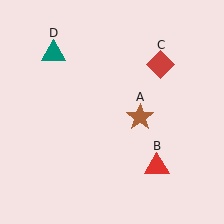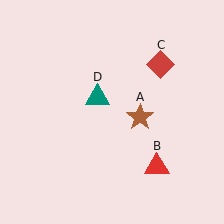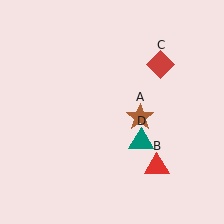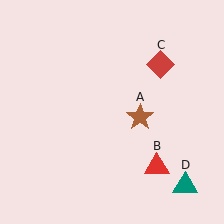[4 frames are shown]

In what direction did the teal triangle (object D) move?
The teal triangle (object D) moved down and to the right.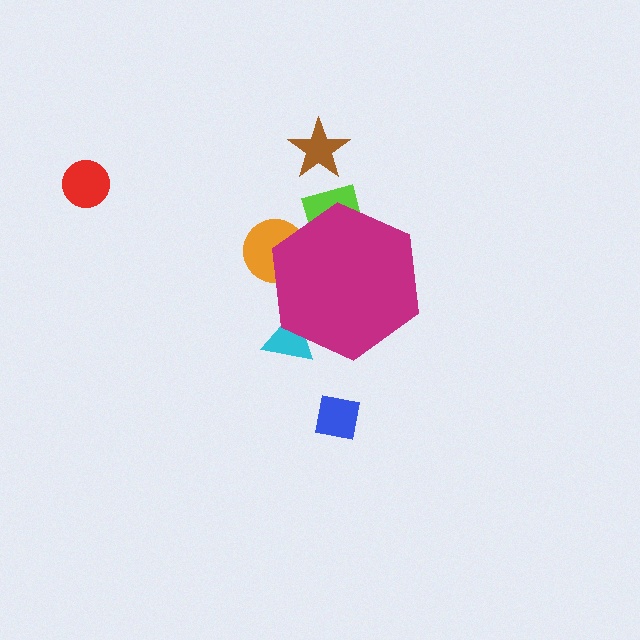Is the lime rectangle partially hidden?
Yes, the lime rectangle is partially hidden behind the magenta hexagon.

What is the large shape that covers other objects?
A magenta hexagon.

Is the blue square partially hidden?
No, the blue square is fully visible.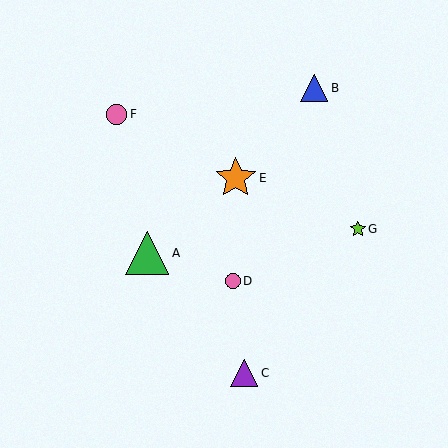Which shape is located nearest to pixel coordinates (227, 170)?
The orange star (labeled E) at (236, 178) is nearest to that location.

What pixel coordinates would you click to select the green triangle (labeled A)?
Click at (147, 253) to select the green triangle A.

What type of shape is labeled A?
Shape A is a green triangle.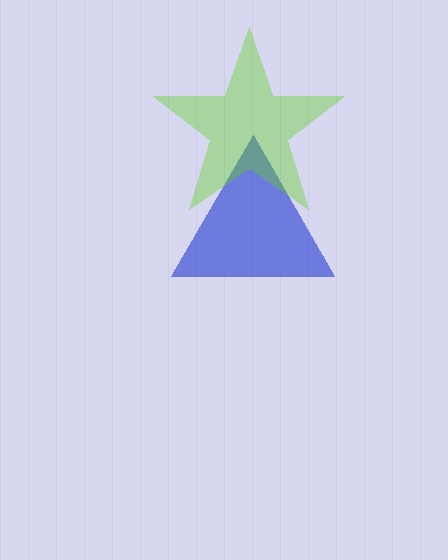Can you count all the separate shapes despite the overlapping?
Yes, there are 2 separate shapes.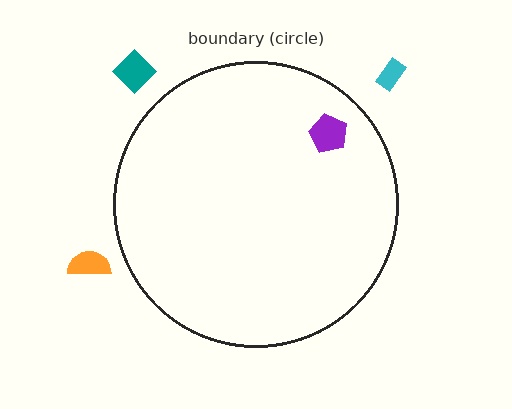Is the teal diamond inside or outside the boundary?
Outside.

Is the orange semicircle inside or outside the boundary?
Outside.